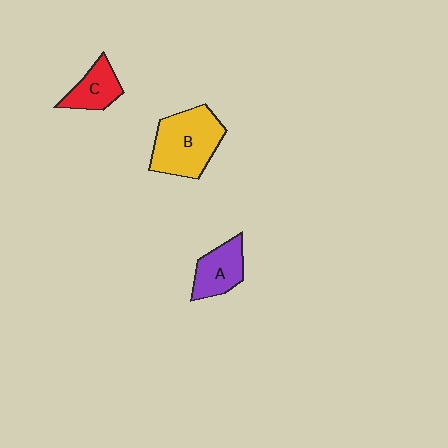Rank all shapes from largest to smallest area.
From largest to smallest: B (yellow), A (purple), C (red).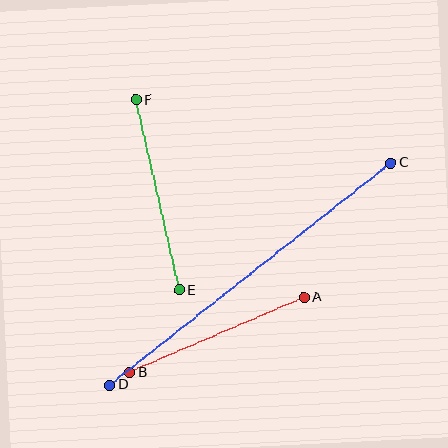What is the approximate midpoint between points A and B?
The midpoint is at approximately (217, 335) pixels.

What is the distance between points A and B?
The distance is approximately 190 pixels.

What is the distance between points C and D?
The distance is approximately 359 pixels.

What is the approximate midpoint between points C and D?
The midpoint is at approximately (250, 274) pixels.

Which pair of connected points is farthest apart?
Points C and D are farthest apart.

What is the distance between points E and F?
The distance is approximately 195 pixels.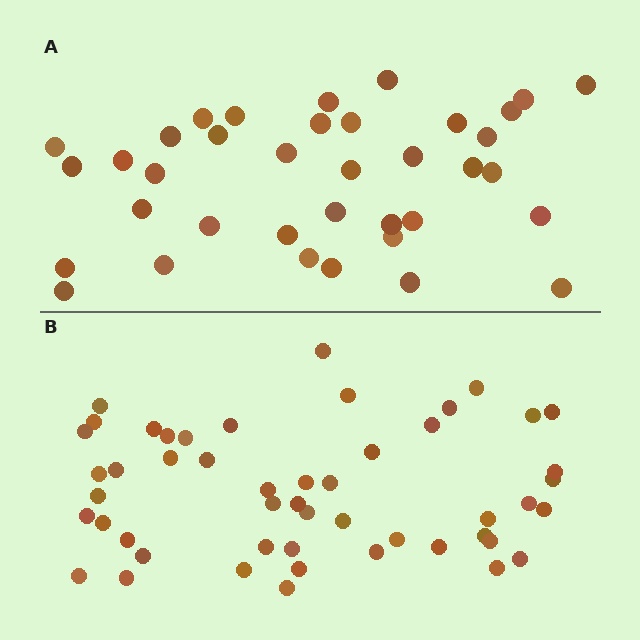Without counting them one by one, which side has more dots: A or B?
Region B (the bottom region) has more dots.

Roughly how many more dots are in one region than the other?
Region B has approximately 15 more dots than region A.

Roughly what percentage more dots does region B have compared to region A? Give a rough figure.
About 35% more.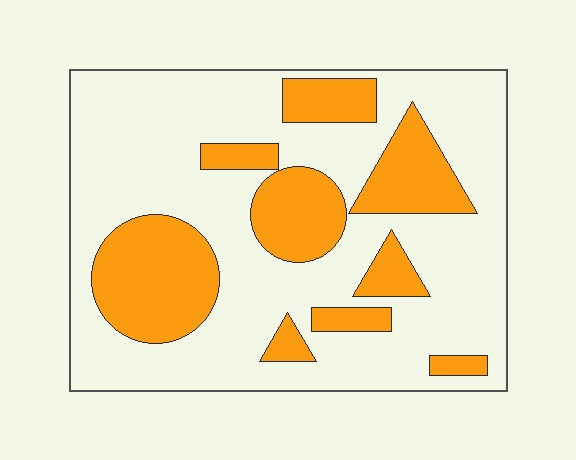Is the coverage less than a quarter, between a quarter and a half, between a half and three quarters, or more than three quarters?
Between a quarter and a half.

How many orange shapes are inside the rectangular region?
9.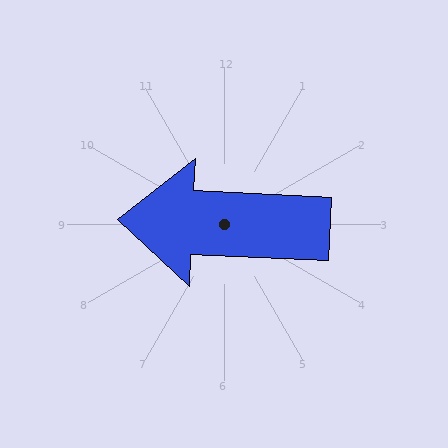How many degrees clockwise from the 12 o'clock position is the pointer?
Approximately 273 degrees.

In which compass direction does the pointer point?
West.